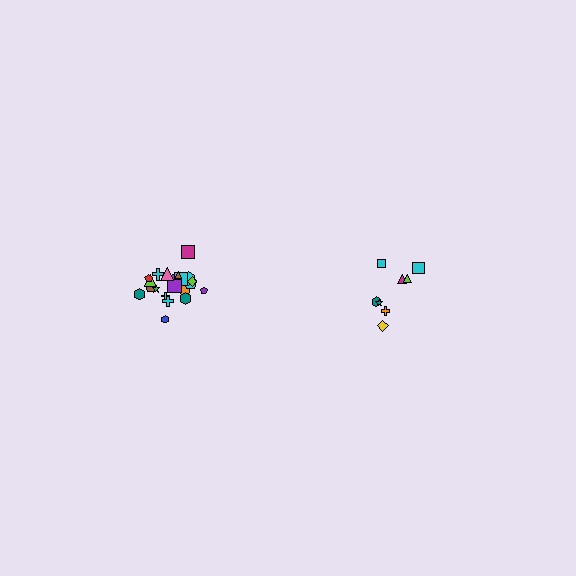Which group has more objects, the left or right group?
The left group.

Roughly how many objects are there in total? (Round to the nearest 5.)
Roughly 30 objects in total.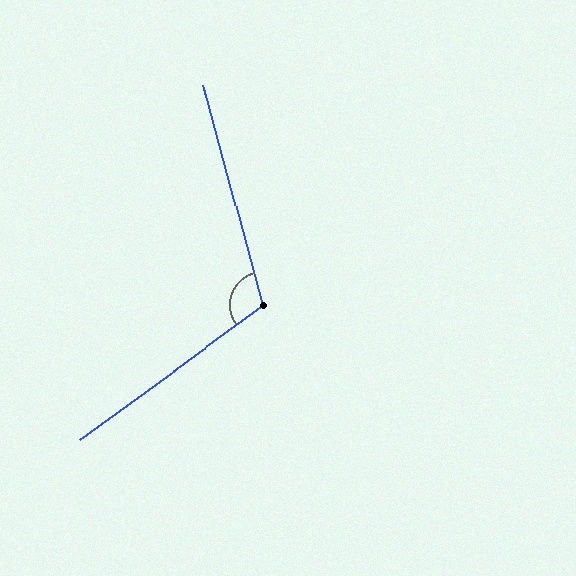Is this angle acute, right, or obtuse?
It is obtuse.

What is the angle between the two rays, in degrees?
Approximately 111 degrees.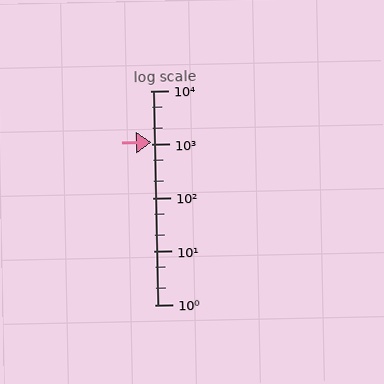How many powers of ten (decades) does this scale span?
The scale spans 4 decades, from 1 to 10000.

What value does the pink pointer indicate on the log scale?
The pointer indicates approximately 1100.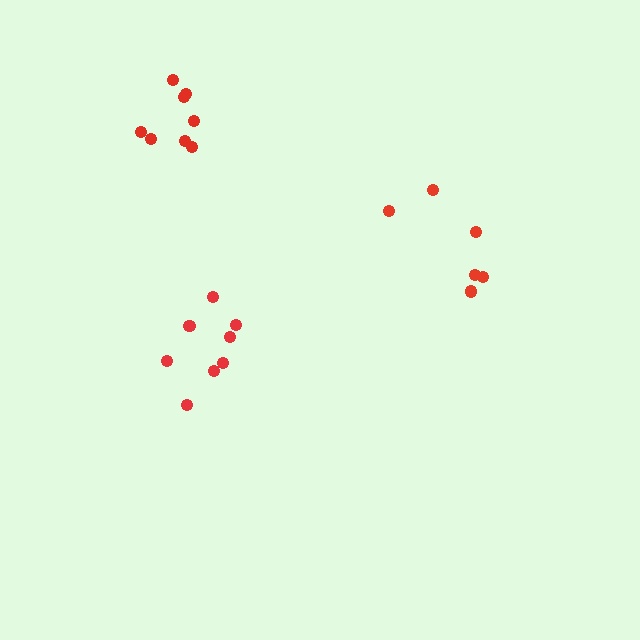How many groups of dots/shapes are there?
There are 3 groups.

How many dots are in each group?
Group 1: 8 dots, Group 2: 6 dots, Group 3: 8 dots (22 total).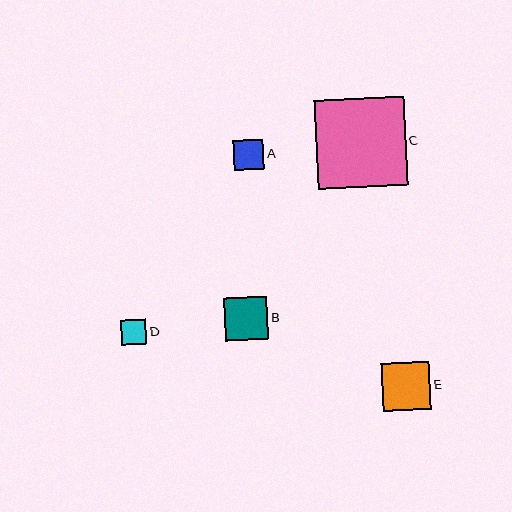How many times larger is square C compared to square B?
Square C is approximately 2.1 times the size of square B.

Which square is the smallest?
Square D is the smallest with a size of approximately 25 pixels.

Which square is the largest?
Square C is the largest with a size of approximately 89 pixels.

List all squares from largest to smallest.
From largest to smallest: C, E, B, A, D.